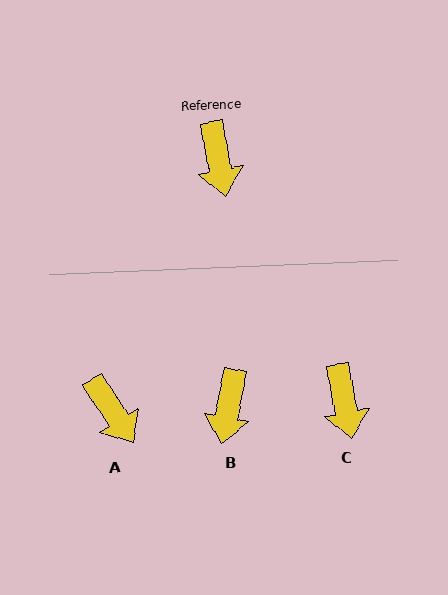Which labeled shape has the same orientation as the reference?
C.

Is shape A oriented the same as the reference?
No, it is off by about 23 degrees.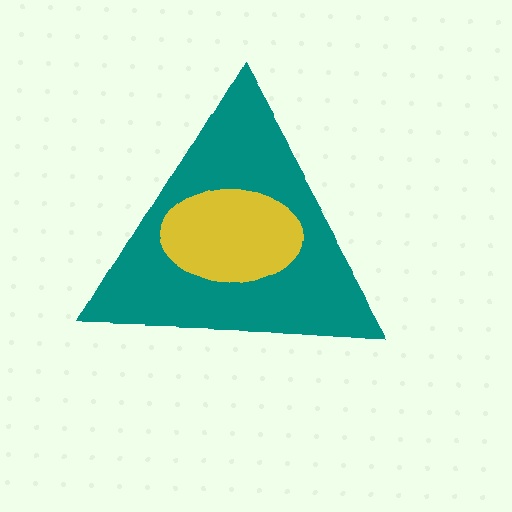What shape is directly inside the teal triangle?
The yellow ellipse.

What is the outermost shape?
The teal triangle.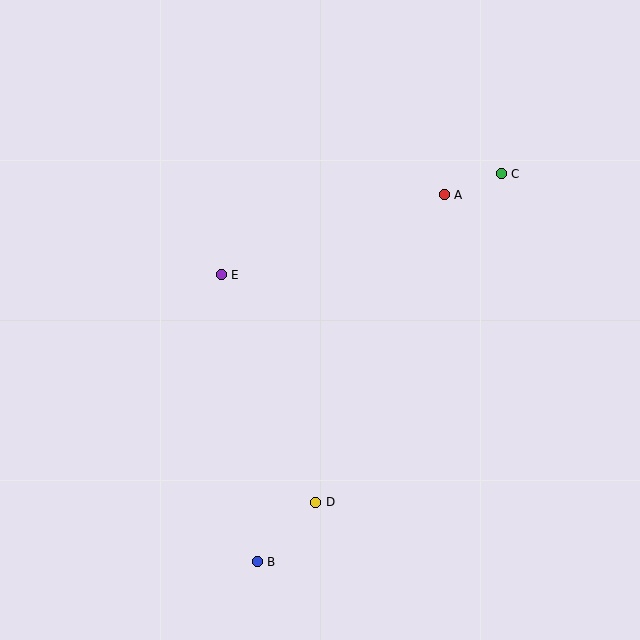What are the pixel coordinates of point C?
Point C is at (501, 174).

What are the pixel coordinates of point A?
Point A is at (444, 195).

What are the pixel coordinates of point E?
Point E is at (221, 275).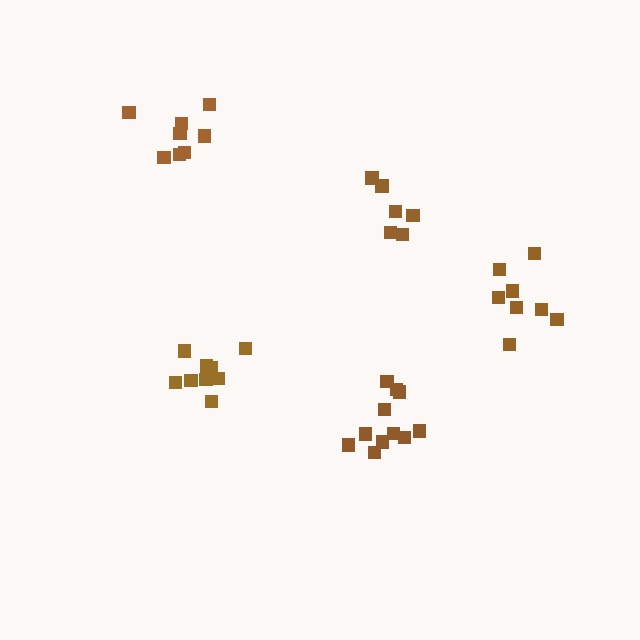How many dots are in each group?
Group 1: 6 dots, Group 2: 11 dots, Group 3: 8 dots, Group 4: 8 dots, Group 5: 9 dots (42 total).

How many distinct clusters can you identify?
There are 5 distinct clusters.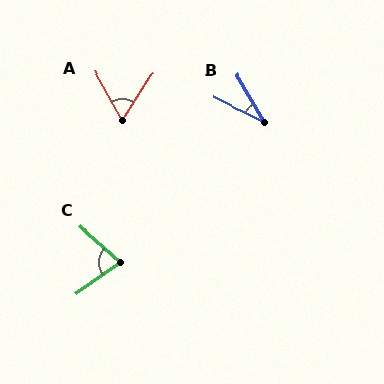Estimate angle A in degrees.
Approximately 61 degrees.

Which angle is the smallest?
B, at approximately 33 degrees.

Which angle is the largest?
C, at approximately 77 degrees.